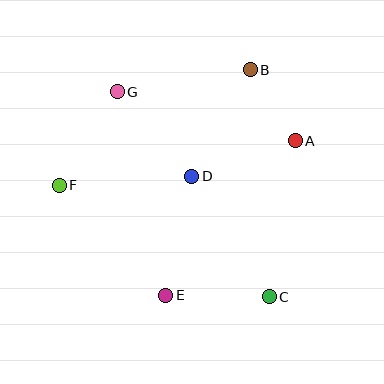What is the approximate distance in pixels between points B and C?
The distance between B and C is approximately 228 pixels.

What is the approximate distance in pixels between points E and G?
The distance between E and G is approximately 209 pixels.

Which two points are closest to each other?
Points A and B are closest to each other.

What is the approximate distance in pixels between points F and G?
The distance between F and G is approximately 110 pixels.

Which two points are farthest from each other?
Points C and G are farthest from each other.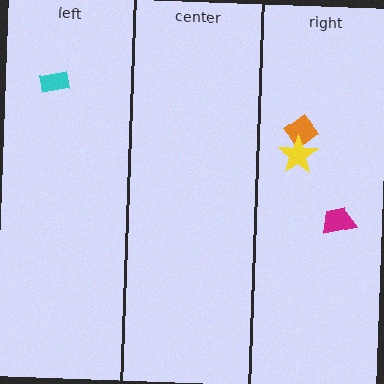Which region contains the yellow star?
The right region.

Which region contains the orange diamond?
The right region.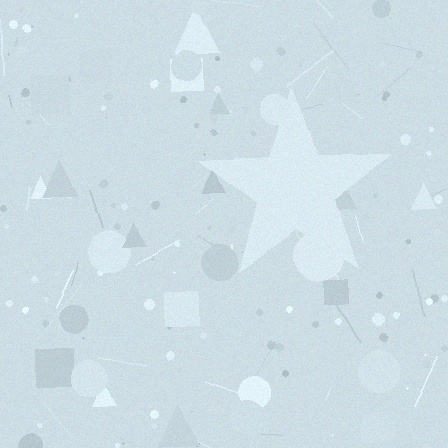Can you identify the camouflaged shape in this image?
The camouflaged shape is a star.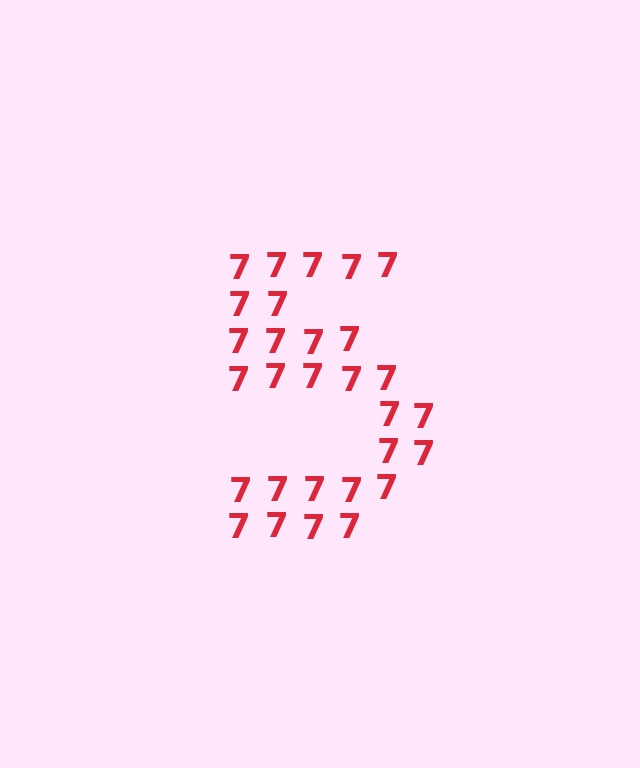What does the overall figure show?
The overall figure shows the digit 5.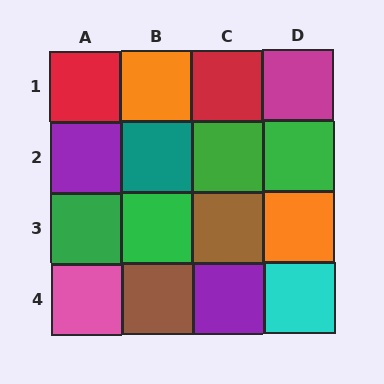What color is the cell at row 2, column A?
Purple.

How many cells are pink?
1 cell is pink.